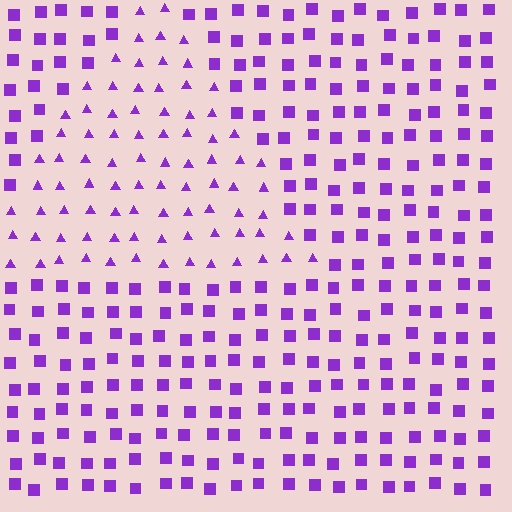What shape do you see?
I see a triangle.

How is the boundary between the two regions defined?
The boundary is defined by a change in element shape: triangles inside vs. squares outside. All elements share the same color and spacing.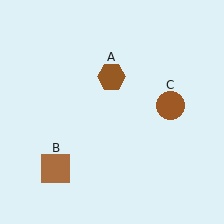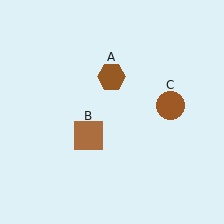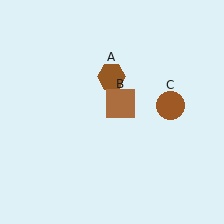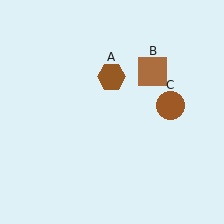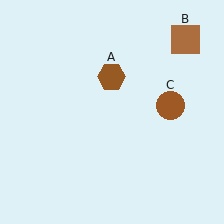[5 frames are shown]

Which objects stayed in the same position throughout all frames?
Brown hexagon (object A) and brown circle (object C) remained stationary.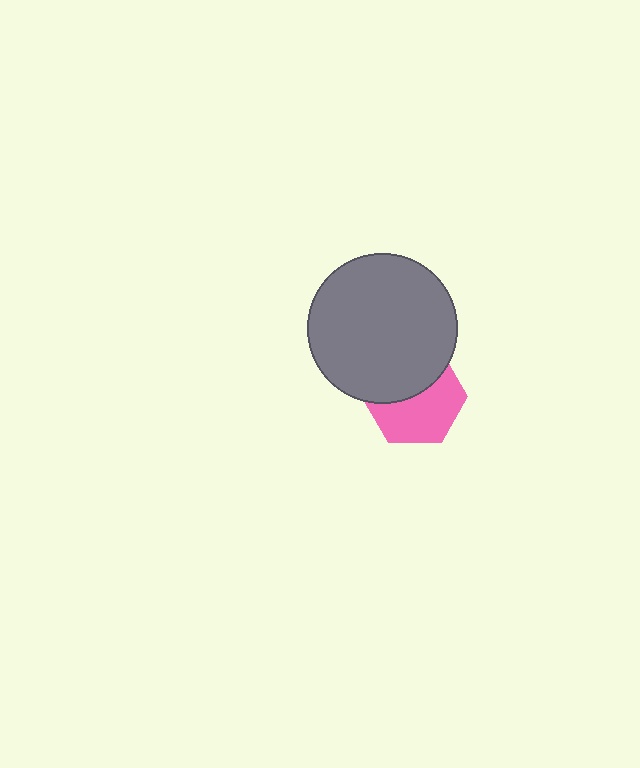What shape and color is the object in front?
The object in front is a gray circle.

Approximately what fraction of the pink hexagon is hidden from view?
Roughly 43% of the pink hexagon is hidden behind the gray circle.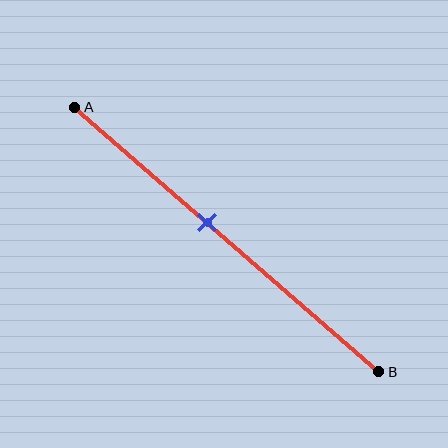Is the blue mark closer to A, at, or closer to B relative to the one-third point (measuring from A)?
The blue mark is closer to point B than the one-third point of segment AB.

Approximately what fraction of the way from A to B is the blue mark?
The blue mark is approximately 45% of the way from A to B.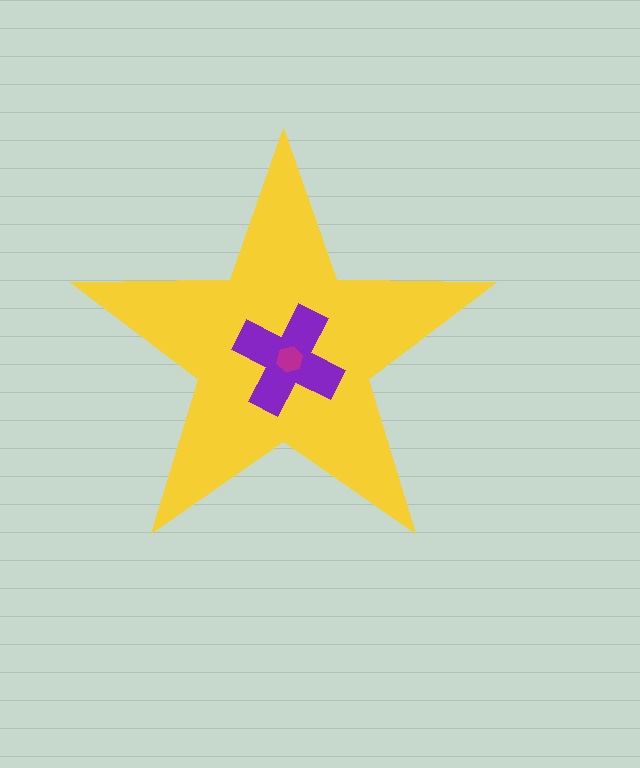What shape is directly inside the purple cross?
The magenta hexagon.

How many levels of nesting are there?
3.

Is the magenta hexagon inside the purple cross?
Yes.